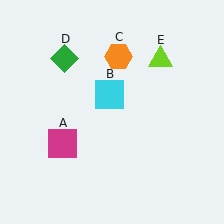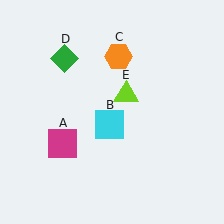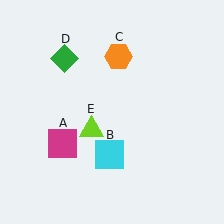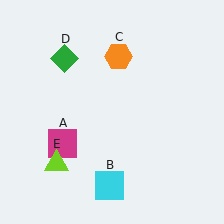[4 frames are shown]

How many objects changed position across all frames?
2 objects changed position: cyan square (object B), lime triangle (object E).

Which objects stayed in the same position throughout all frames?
Magenta square (object A) and orange hexagon (object C) and green diamond (object D) remained stationary.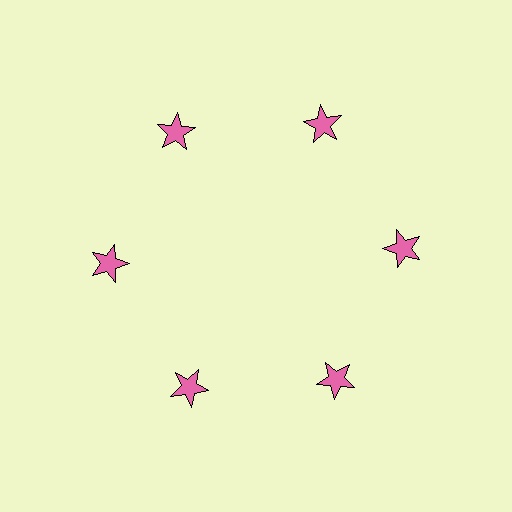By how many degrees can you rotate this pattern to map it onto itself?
The pattern maps onto itself every 60 degrees of rotation.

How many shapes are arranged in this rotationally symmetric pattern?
There are 6 shapes, arranged in 6 groups of 1.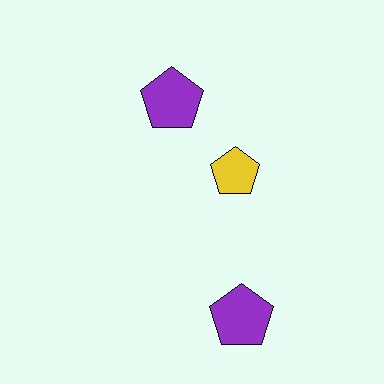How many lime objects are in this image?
There are no lime objects.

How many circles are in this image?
There are no circles.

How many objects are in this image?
There are 3 objects.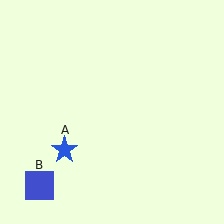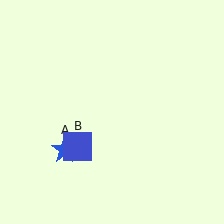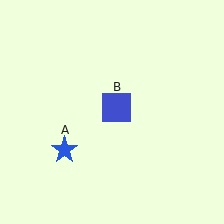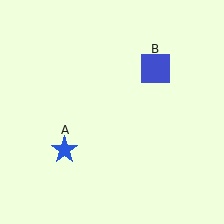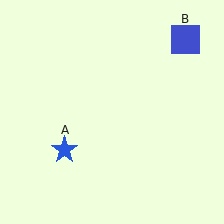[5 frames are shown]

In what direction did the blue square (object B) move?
The blue square (object B) moved up and to the right.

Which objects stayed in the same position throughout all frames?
Blue star (object A) remained stationary.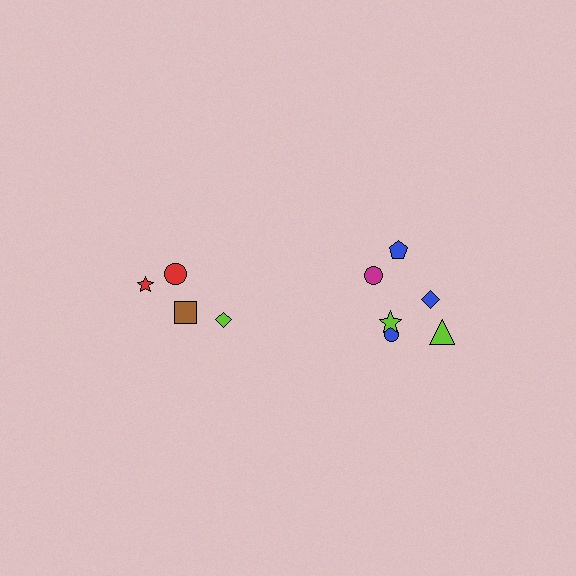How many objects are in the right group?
There are 6 objects.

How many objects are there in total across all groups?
There are 10 objects.